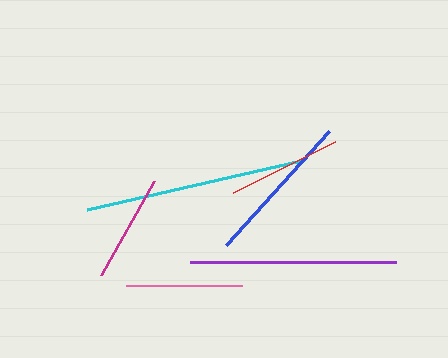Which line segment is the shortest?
The magenta line is the shortest at approximately 108 pixels.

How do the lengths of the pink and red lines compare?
The pink and red lines are approximately the same length.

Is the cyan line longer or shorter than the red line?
The cyan line is longer than the red line.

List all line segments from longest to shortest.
From longest to shortest: cyan, purple, blue, pink, red, magenta.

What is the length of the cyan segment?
The cyan segment is approximately 220 pixels long.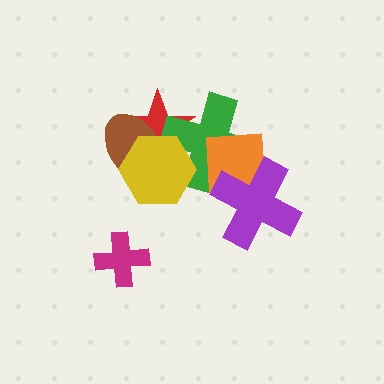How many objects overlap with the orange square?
2 objects overlap with the orange square.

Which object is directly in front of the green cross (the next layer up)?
The orange square is directly in front of the green cross.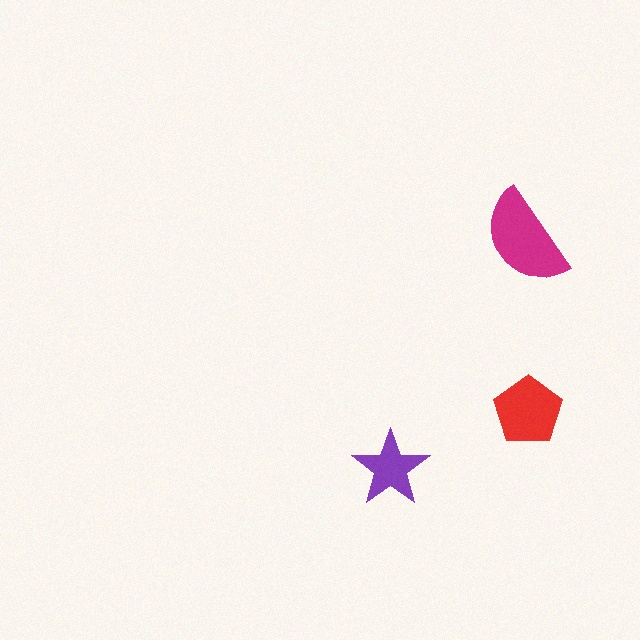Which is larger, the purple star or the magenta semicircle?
The magenta semicircle.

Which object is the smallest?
The purple star.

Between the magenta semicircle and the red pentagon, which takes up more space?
The magenta semicircle.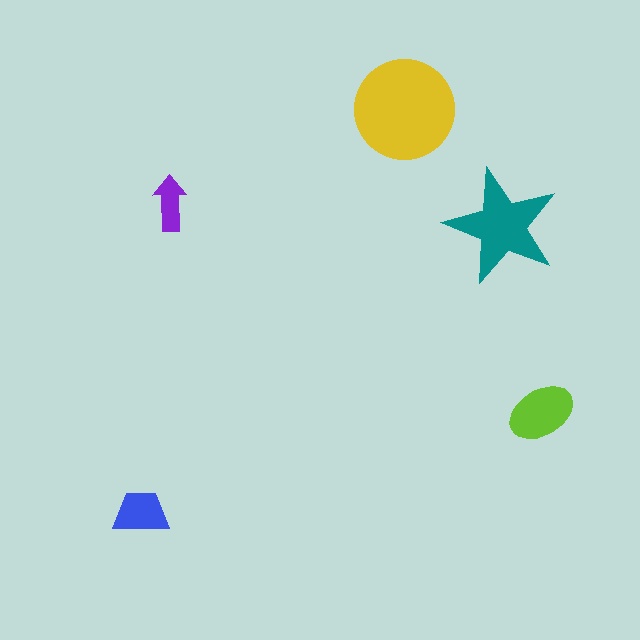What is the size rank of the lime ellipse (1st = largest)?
3rd.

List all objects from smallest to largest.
The purple arrow, the blue trapezoid, the lime ellipse, the teal star, the yellow circle.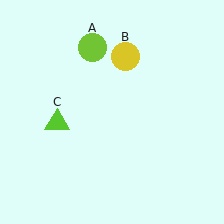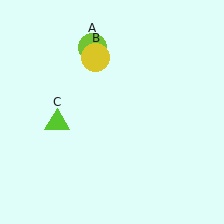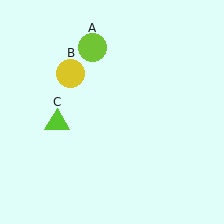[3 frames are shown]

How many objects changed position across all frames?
1 object changed position: yellow circle (object B).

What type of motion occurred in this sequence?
The yellow circle (object B) rotated counterclockwise around the center of the scene.